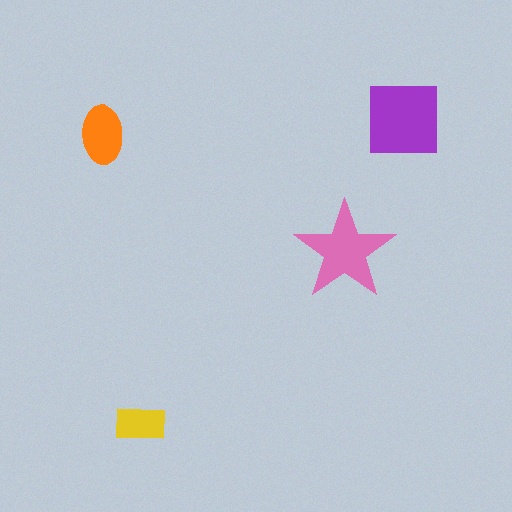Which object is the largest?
The purple square.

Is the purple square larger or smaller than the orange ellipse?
Larger.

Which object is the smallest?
The yellow rectangle.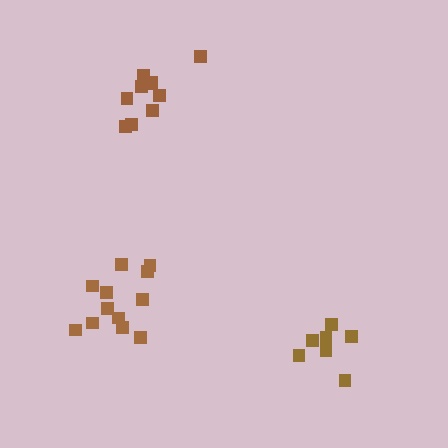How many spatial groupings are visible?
There are 3 spatial groupings.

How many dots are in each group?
Group 1: 8 dots, Group 2: 12 dots, Group 3: 10 dots (30 total).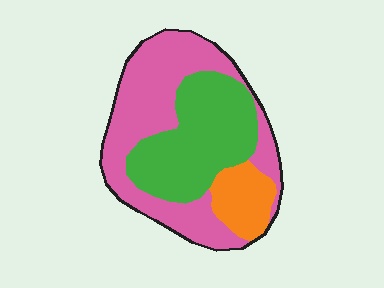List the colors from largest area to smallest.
From largest to smallest: pink, green, orange.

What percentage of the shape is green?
Green takes up between a quarter and a half of the shape.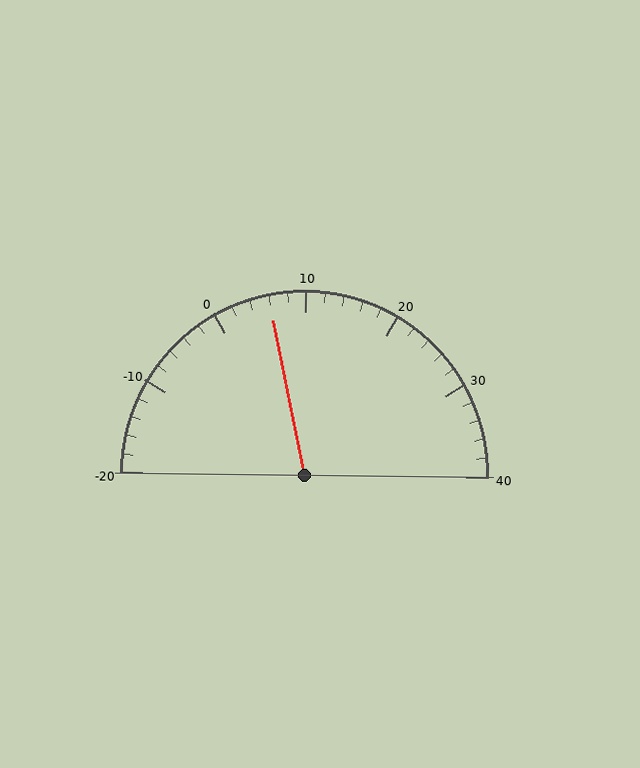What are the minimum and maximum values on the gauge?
The gauge ranges from -20 to 40.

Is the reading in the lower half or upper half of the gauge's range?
The reading is in the lower half of the range (-20 to 40).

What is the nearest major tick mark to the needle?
The nearest major tick mark is 10.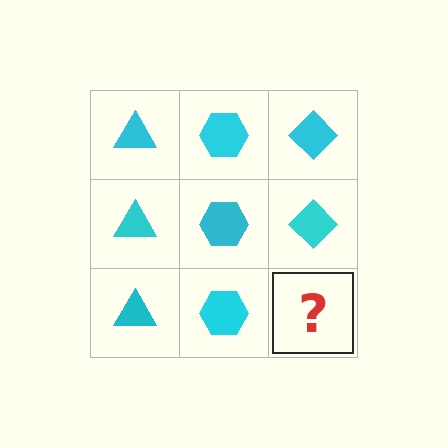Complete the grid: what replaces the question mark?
The question mark should be replaced with a cyan diamond.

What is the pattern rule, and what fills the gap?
The rule is that each column has a consistent shape. The gap should be filled with a cyan diamond.